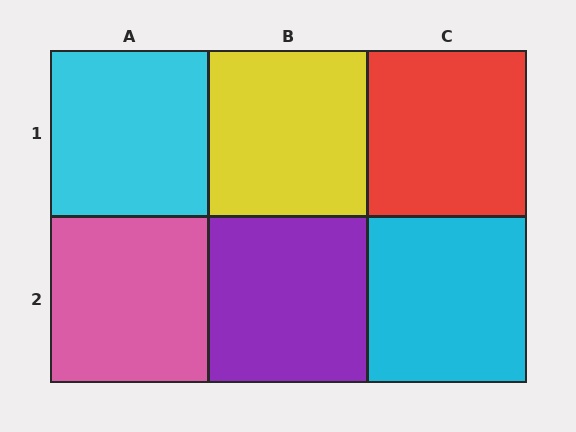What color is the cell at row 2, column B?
Purple.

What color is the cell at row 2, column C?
Cyan.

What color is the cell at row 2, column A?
Pink.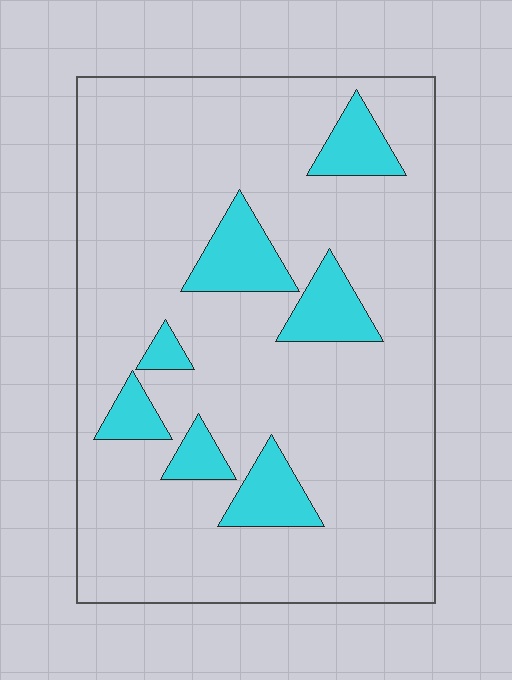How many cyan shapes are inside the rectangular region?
7.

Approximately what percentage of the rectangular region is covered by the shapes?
Approximately 15%.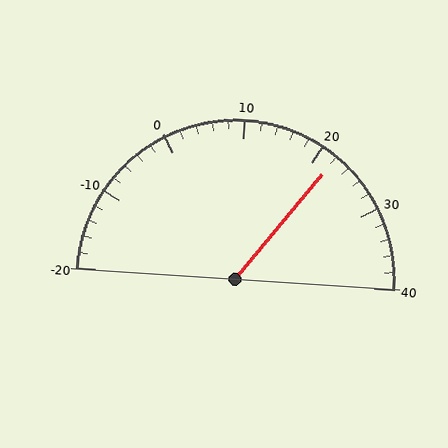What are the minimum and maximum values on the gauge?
The gauge ranges from -20 to 40.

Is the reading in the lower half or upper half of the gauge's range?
The reading is in the upper half of the range (-20 to 40).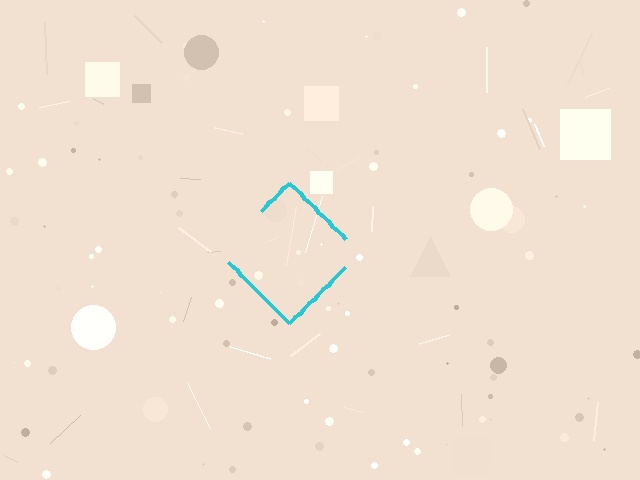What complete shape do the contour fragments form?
The contour fragments form a diamond.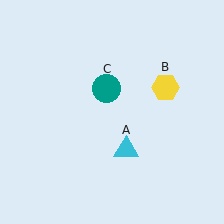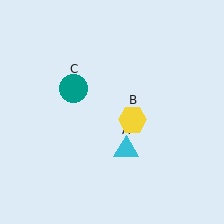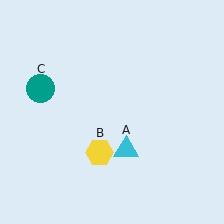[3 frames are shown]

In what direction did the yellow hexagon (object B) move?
The yellow hexagon (object B) moved down and to the left.